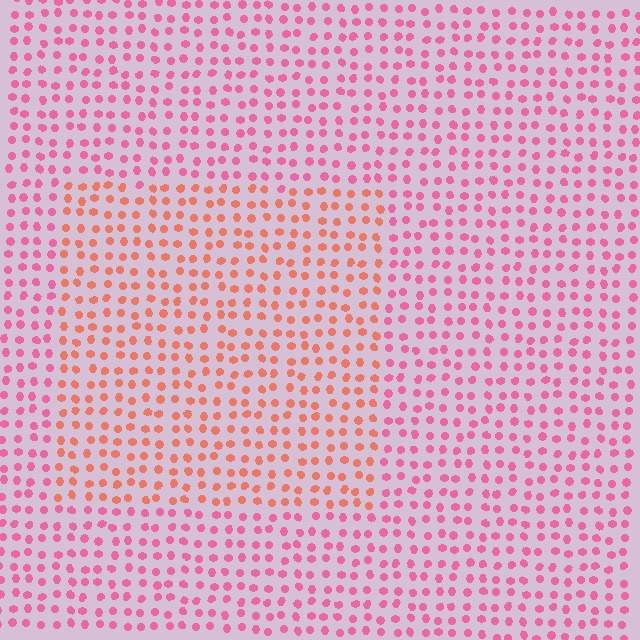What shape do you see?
I see a rectangle.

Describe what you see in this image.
The image is filled with small pink elements in a uniform arrangement. A rectangle-shaped region is visible where the elements are tinted to a slightly different hue, forming a subtle color boundary.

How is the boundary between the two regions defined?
The boundary is defined purely by a slight shift in hue (about 35 degrees). Spacing, size, and orientation are identical on both sides.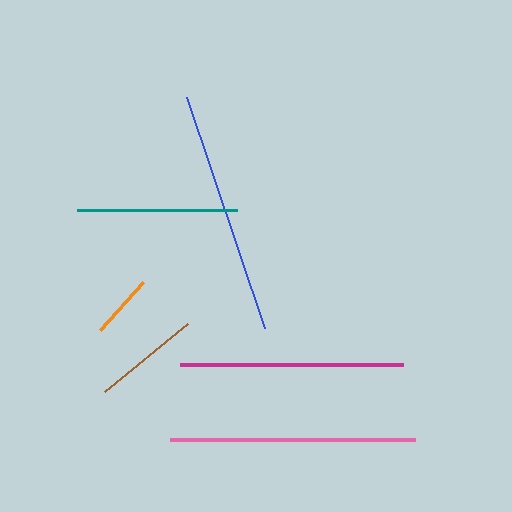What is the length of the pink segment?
The pink segment is approximately 245 pixels long.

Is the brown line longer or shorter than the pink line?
The pink line is longer than the brown line.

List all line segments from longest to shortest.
From longest to shortest: pink, blue, magenta, teal, brown, orange.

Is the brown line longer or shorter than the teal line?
The teal line is longer than the brown line.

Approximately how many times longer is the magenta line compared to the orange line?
The magenta line is approximately 3.5 times the length of the orange line.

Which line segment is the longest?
The pink line is the longest at approximately 245 pixels.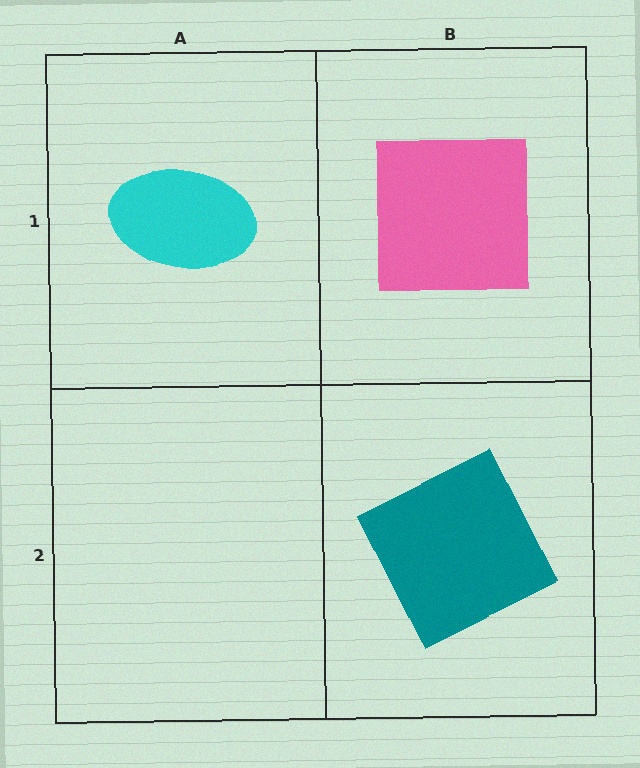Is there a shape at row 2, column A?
No, that cell is empty.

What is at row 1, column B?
A pink square.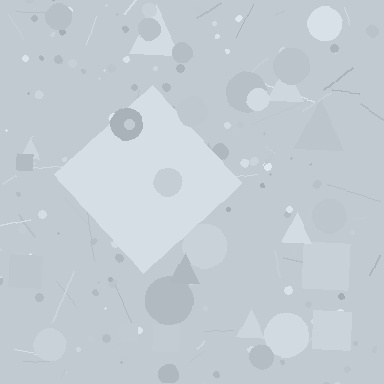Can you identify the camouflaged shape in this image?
The camouflaged shape is a diamond.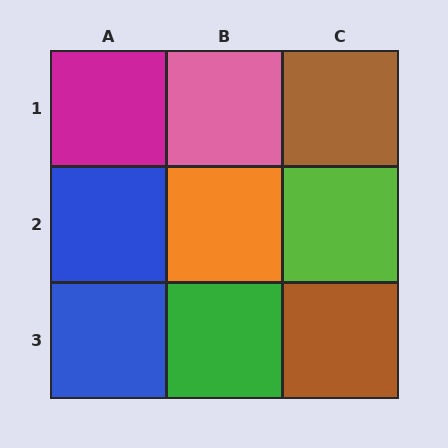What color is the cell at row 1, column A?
Magenta.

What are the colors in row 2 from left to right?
Blue, orange, lime.